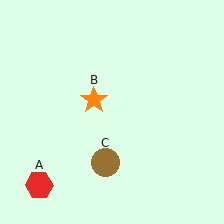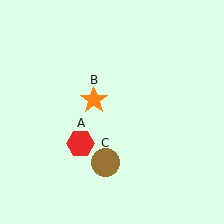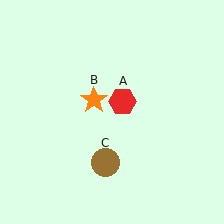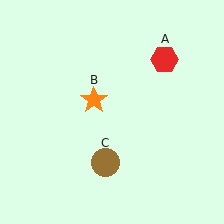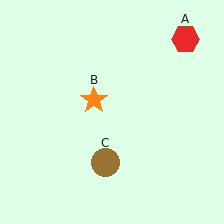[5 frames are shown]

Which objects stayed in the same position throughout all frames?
Orange star (object B) and brown circle (object C) remained stationary.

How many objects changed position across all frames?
1 object changed position: red hexagon (object A).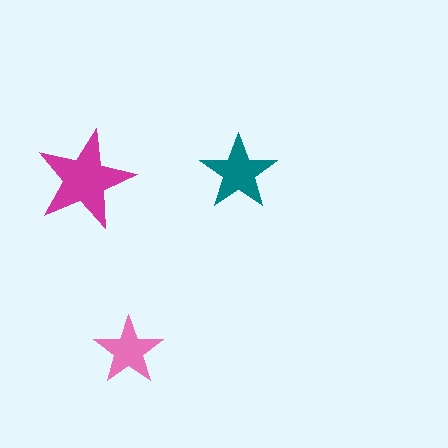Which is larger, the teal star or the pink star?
The teal one.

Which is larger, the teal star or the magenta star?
The magenta one.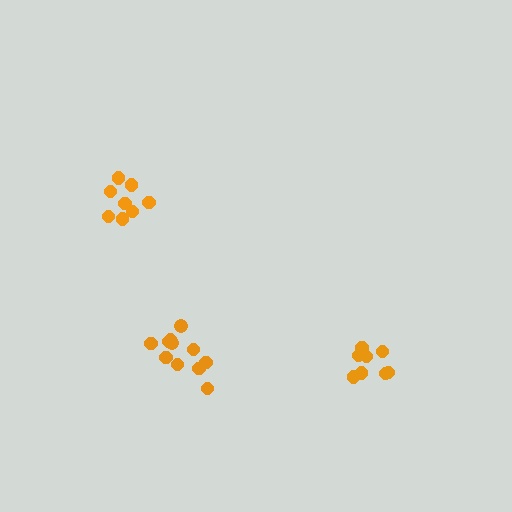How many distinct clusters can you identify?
There are 3 distinct clusters.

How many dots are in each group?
Group 1: 9 dots, Group 2: 11 dots, Group 3: 8 dots (28 total).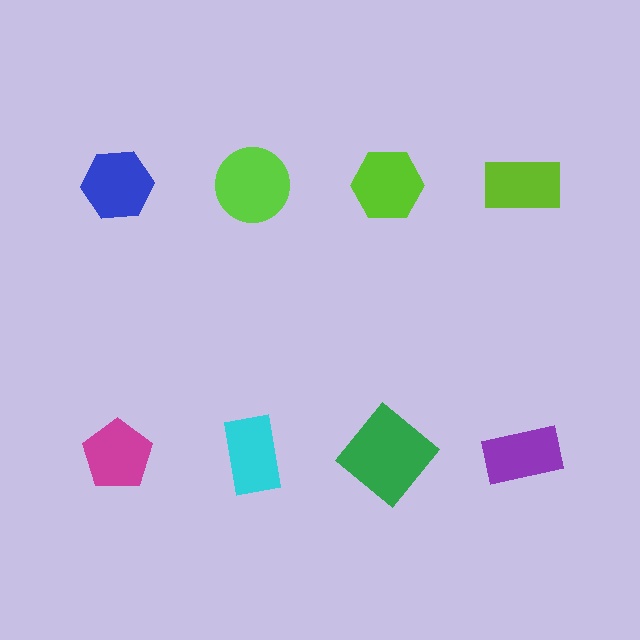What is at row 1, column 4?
A lime rectangle.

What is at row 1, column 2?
A lime circle.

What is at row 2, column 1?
A magenta pentagon.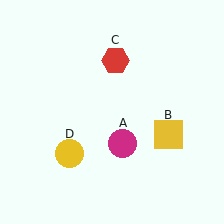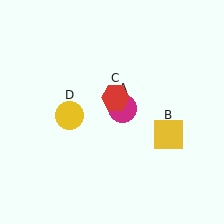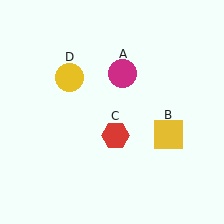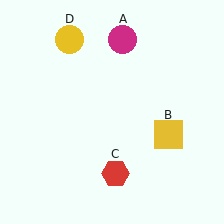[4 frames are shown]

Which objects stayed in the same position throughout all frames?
Yellow square (object B) remained stationary.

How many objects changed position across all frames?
3 objects changed position: magenta circle (object A), red hexagon (object C), yellow circle (object D).